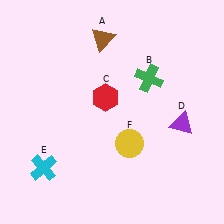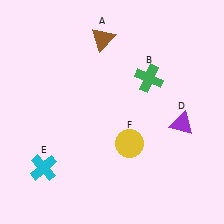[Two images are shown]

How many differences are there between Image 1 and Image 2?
There is 1 difference between the two images.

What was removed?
The red hexagon (C) was removed in Image 2.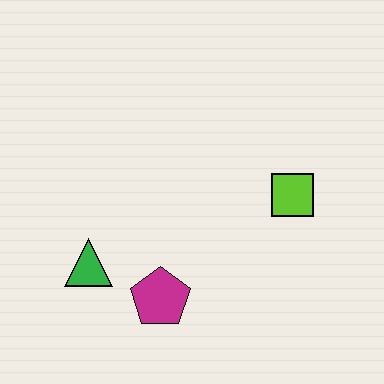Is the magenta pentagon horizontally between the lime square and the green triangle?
Yes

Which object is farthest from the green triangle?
The lime square is farthest from the green triangle.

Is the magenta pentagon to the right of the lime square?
No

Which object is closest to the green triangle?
The magenta pentagon is closest to the green triangle.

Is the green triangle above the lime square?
No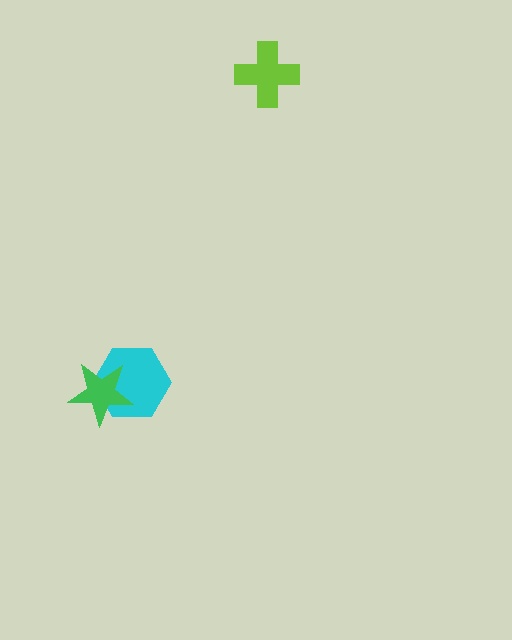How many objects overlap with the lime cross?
0 objects overlap with the lime cross.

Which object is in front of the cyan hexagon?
The green star is in front of the cyan hexagon.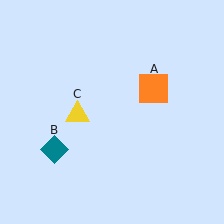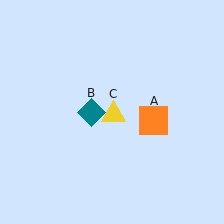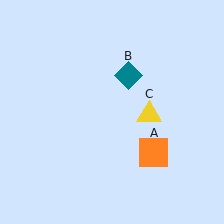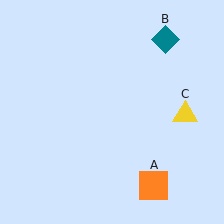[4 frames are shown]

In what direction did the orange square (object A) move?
The orange square (object A) moved down.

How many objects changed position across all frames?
3 objects changed position: orange square (object A), teal diamond (object B), yellow triangle (object C).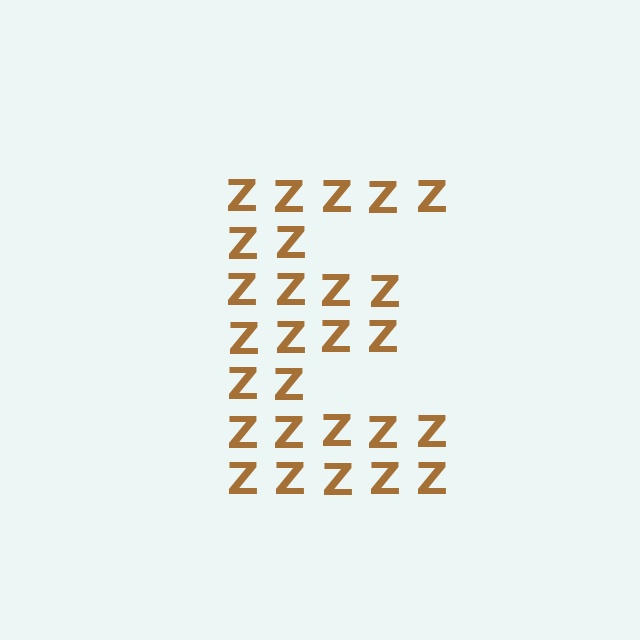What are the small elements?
The small elements are letter Z's.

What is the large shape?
The large shape is the letter E.